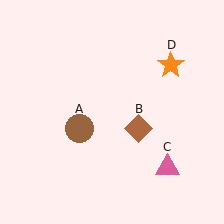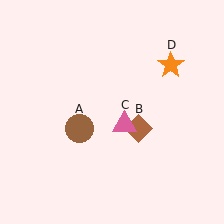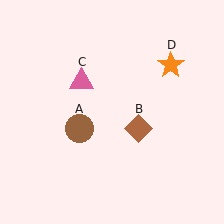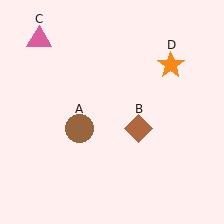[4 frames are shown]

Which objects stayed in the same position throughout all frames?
Brown circle (object A) and brown diamond (object B) and orange star (object D) remained stationary.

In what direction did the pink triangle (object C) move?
The pink triangle (object C) moved up and to the left.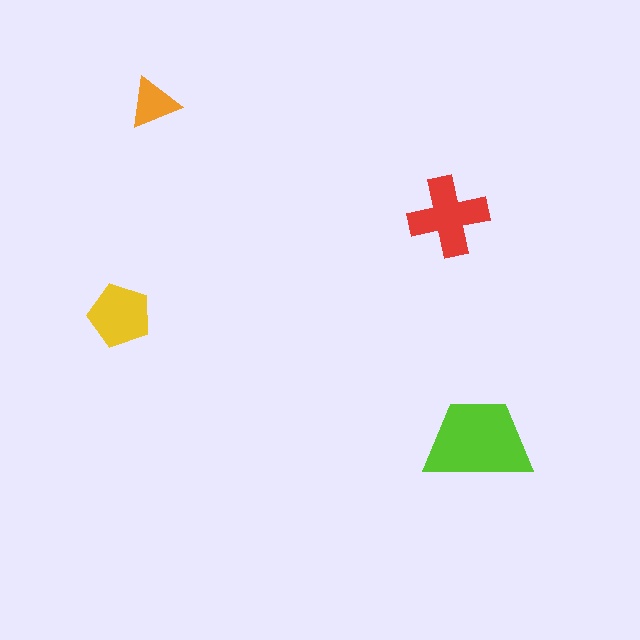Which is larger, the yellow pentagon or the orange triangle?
The yellow pentagon.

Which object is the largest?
The lime trapezoid.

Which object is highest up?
The orange triangle is topmost.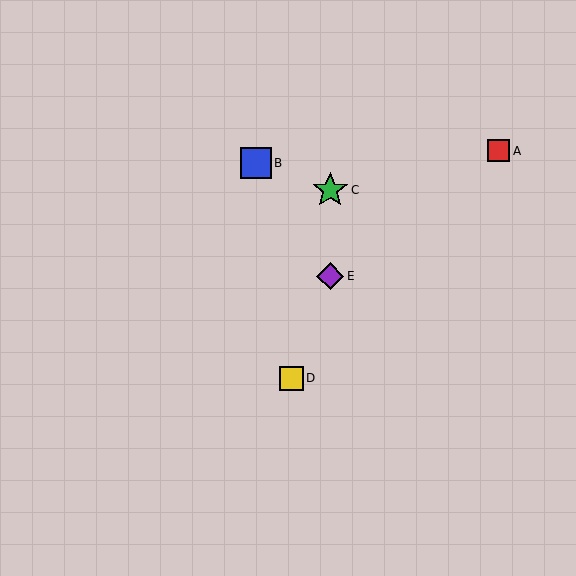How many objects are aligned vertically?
2 objects (C, E) are aligned vertically.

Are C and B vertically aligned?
No, C is at x≈330 and B is at x≈256.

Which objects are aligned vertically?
Objects C, E are aligned vertically.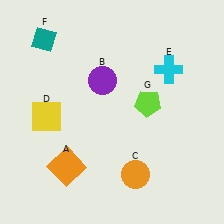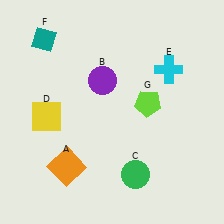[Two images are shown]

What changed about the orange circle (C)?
In Image 1, C is orange. In Image 2, it changed to green.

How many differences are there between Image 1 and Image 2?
There is 1 difference between the two images.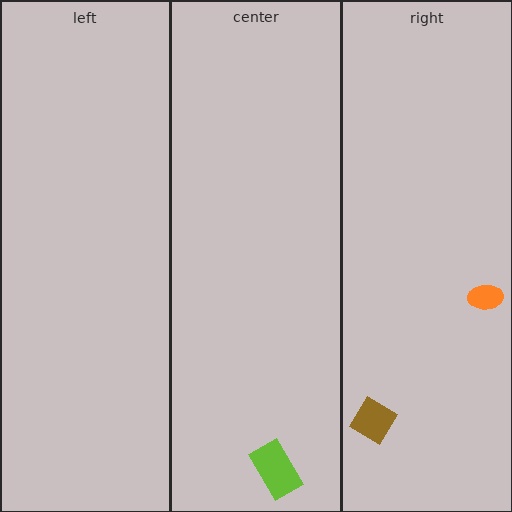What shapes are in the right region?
The orange ellipse, the brown diamond.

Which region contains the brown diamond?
The right region.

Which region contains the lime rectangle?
The center region.